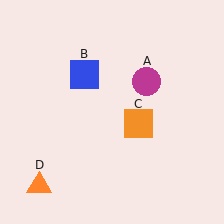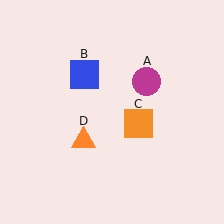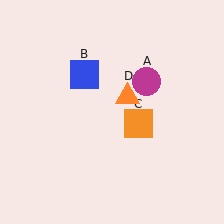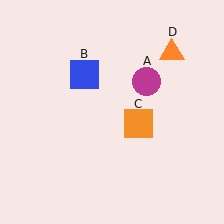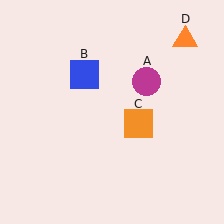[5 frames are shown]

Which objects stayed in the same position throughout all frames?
Magenta circle (object A) and blue square (object B) and orange square (object C) remained stationary.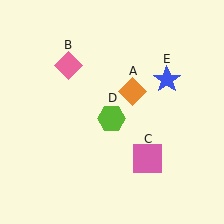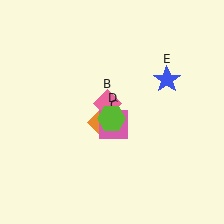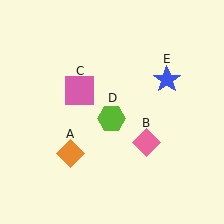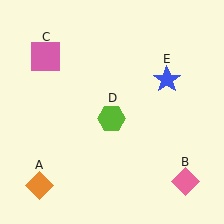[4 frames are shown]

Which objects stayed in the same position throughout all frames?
Lime hexagon (object D) and blue star (object E) remained stationary.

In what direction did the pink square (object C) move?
The pink square (object C) moved up and to the left.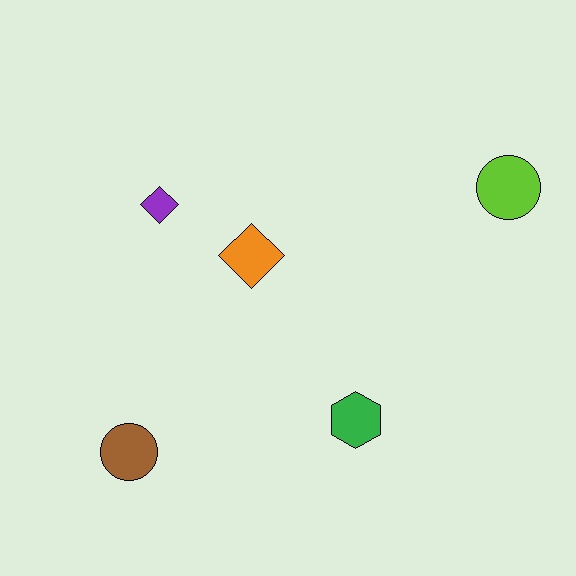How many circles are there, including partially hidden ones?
There are 2 circles.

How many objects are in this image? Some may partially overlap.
There are 5 objects.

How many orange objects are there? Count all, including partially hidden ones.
There is 1 orange object.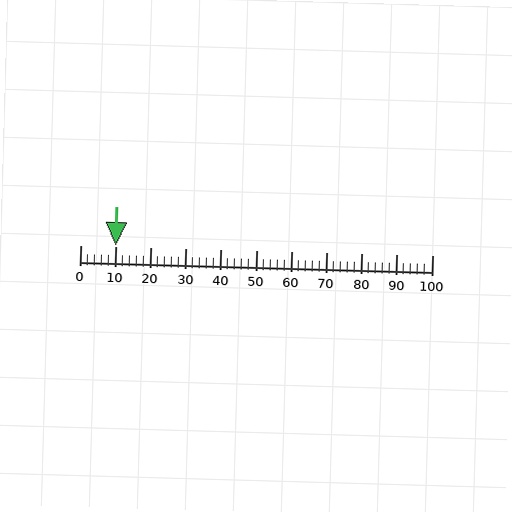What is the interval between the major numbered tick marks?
The major tick marks are spaced 10 units apart.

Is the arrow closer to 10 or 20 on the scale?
The arrow is closer to 10.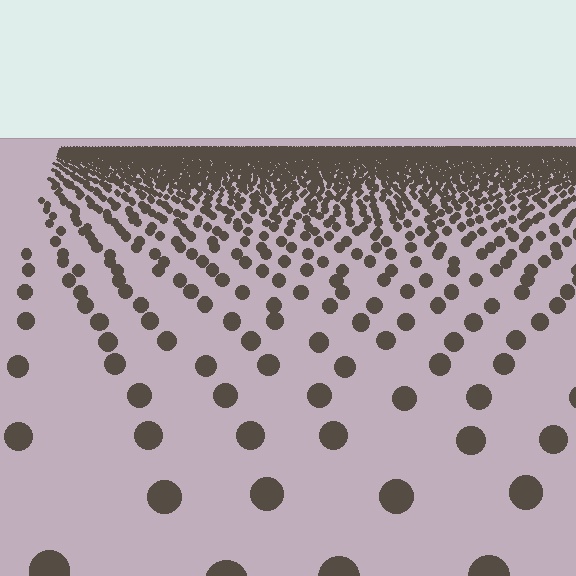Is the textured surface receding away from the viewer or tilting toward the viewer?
The surface is receding away from the viewer. Texture elements get smaller and denser toward the top.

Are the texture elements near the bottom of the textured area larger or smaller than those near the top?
Larger. Near the bottom, elements are closer to the viewer and appear at a bigger on-screen size.